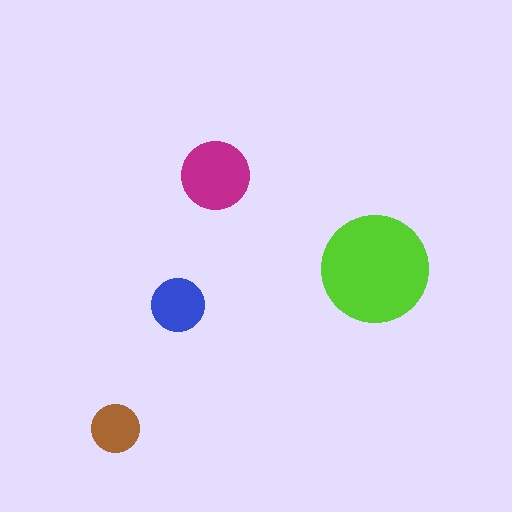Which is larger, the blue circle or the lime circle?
The lime one.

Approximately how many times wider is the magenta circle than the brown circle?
About 1.5 times wider.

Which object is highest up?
The magenta circle is topmost.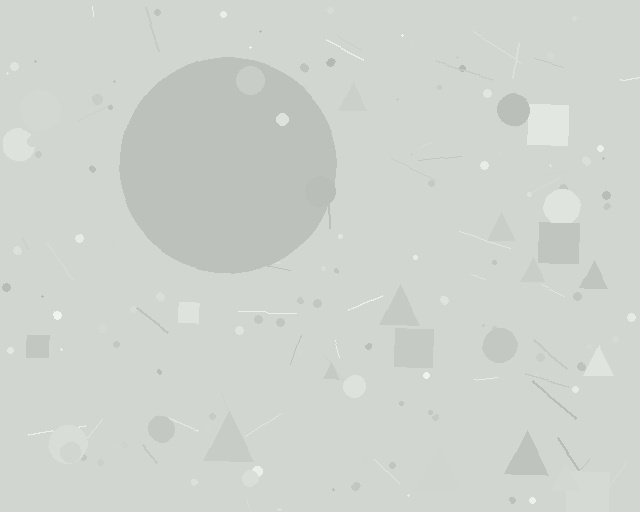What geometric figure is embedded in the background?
A circle is embedded in the background.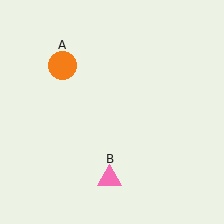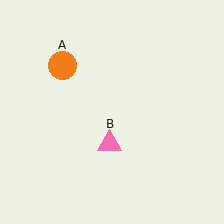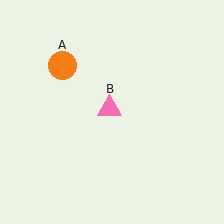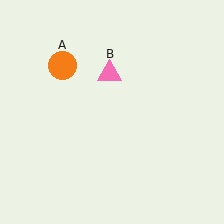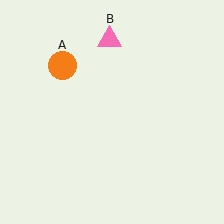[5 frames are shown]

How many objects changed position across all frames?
1 object changed position: pink triangle (object B).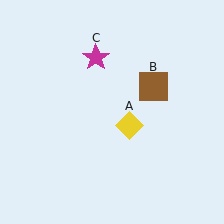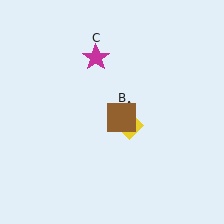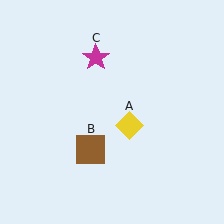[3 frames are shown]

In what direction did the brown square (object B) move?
The brown square (object B) moved down and to the left.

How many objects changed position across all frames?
1 object changed position: brown square (object B).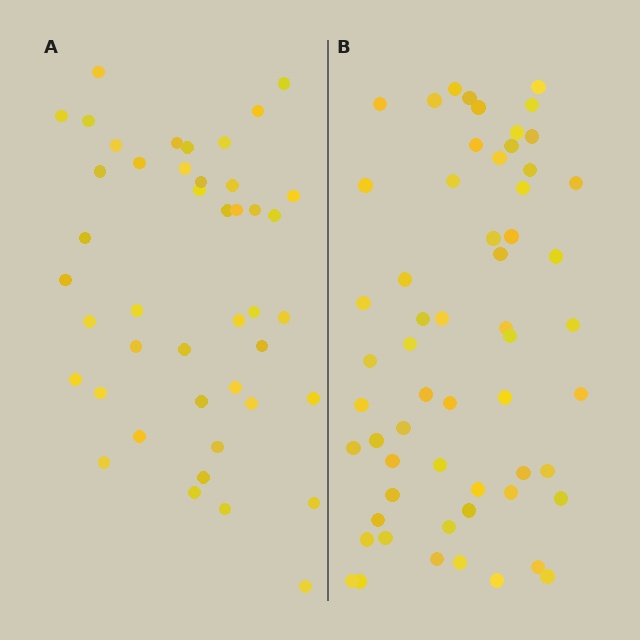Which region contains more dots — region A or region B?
Region B (the right region) has more dots.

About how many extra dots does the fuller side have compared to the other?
Region B has approximately 15 more dots than region A.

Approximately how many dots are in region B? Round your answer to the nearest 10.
About 60 dots. (The exact count is 58, which rounds to 60.)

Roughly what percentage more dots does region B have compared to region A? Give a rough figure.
About 30% more.